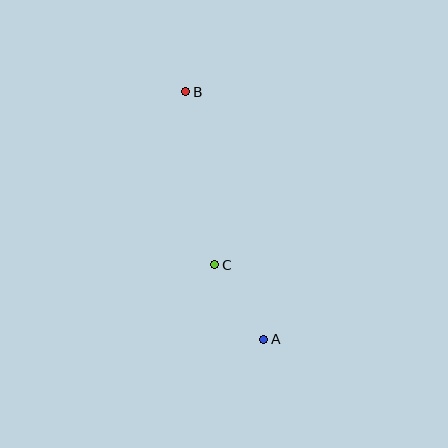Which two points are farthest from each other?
Points A and B are farthest from each other.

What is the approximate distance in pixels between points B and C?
The distance between B and C is approximately 175 pixels.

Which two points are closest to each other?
Points A and C are closest to each other.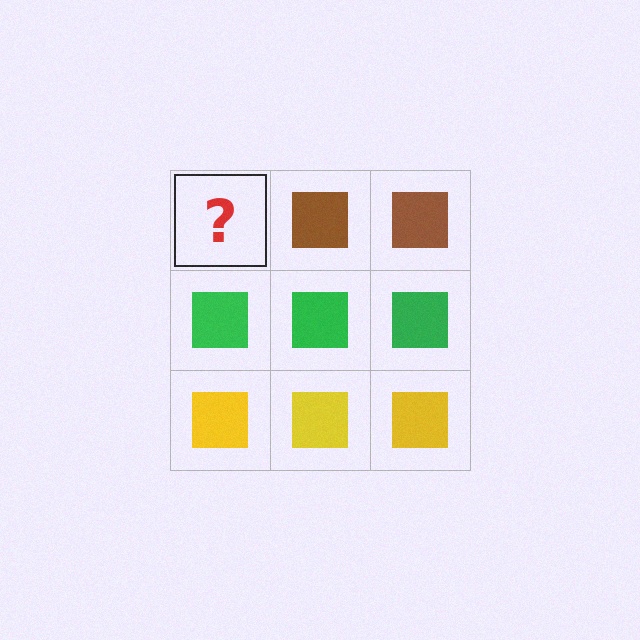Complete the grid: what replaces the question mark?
The question mark should be replaced with a brown square.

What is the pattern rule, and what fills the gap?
The rule is that each row has a consistent color. The gap should be filled with a brown square.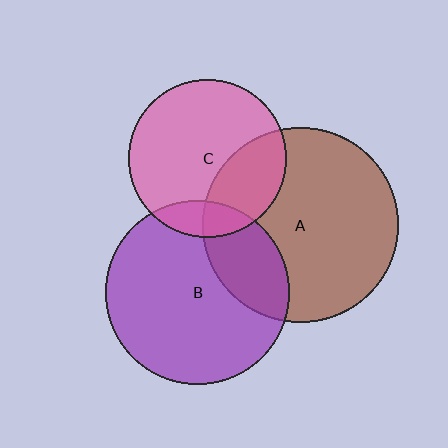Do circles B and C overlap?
Yes.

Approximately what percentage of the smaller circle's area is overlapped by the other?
Approximately 15%.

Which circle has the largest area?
Circle A (brown).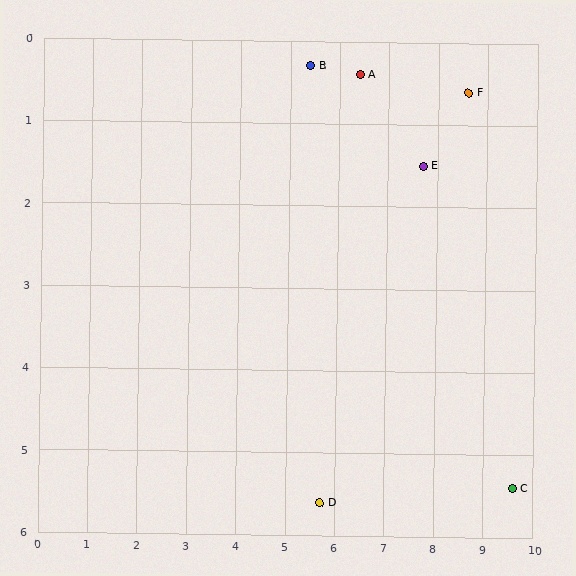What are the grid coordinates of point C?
Point C is at approximately (9.6, 5.4).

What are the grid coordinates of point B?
Point B is at approximately (5.4, 0.3).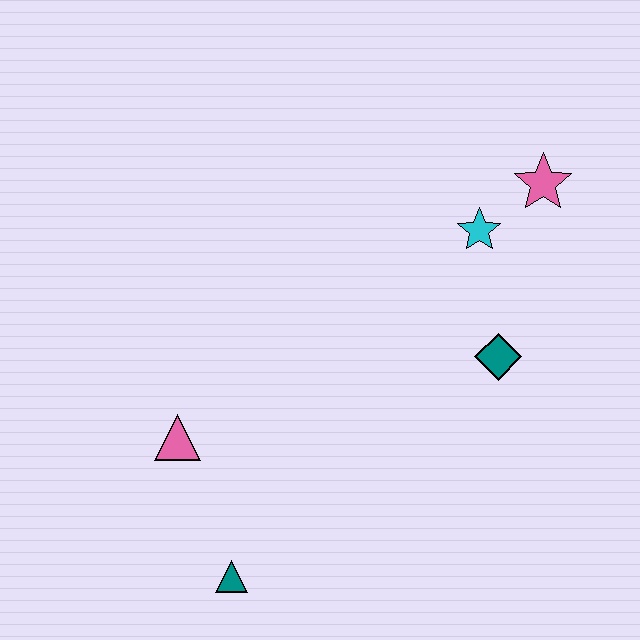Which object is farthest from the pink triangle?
The pink star is farthest from the pink triangle.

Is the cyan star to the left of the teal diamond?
Yes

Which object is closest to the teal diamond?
The cyan star is closest to the teal diamond.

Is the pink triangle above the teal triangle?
Yes